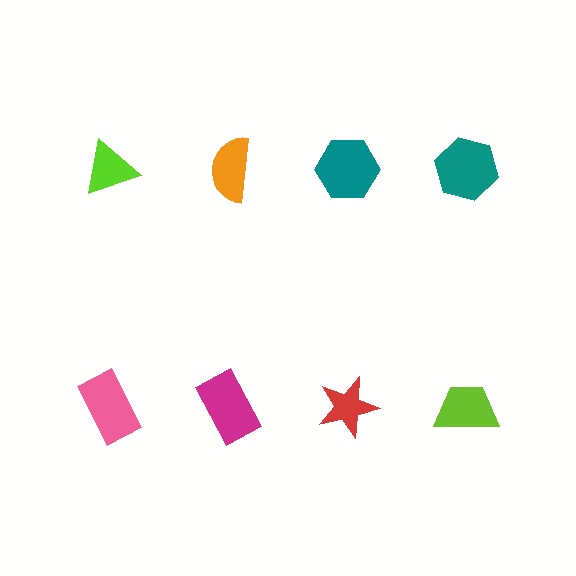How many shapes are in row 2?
4 shapes.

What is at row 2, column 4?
A lime trapezoid.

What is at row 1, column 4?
A teal hexagon.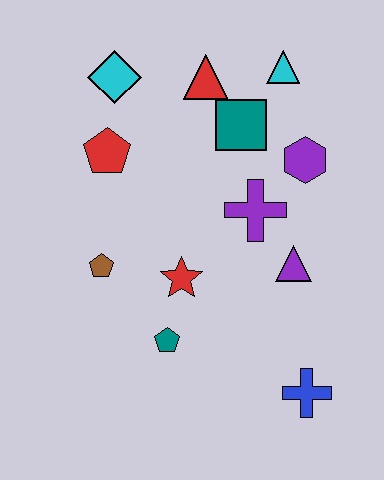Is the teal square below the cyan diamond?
Yes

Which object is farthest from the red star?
The cyan triangle is farthest from the red star.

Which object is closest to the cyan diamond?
The red pentagon is closest to the cyan diamond.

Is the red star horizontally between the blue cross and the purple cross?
No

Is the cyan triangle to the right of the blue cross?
No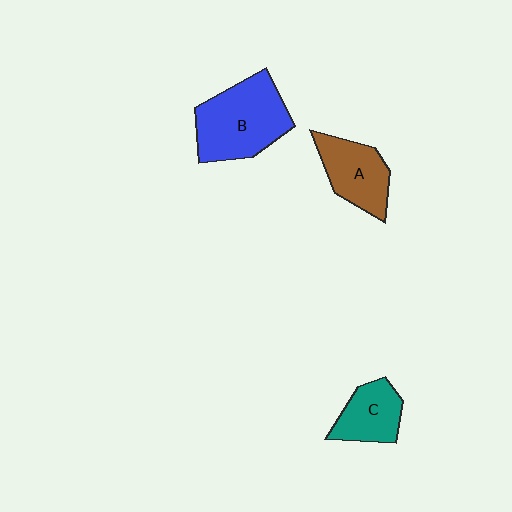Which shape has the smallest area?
Shape C (teal).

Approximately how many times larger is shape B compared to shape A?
Approximately 1.5 times.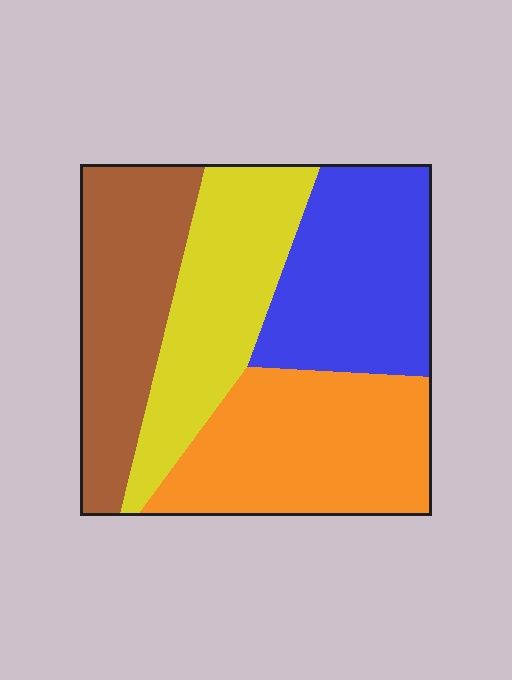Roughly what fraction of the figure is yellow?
Yellow takes up about one quarter (1/4) of the figure.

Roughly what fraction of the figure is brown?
Brown takes up about one quarter (1/4) of the figure.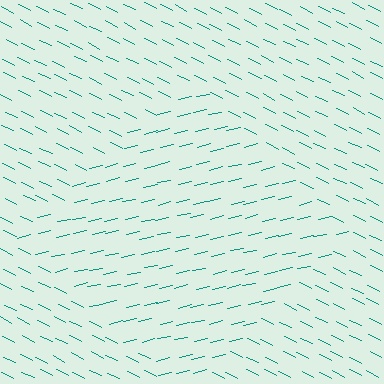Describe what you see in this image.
The image is filled with small teal line segments. A diamond region in the image has lines oriented differently from the surrounding lines, creating a visible texture boundary.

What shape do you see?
I see a diamond.